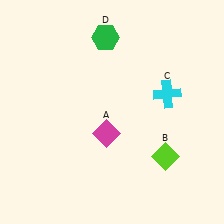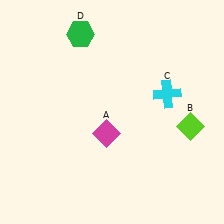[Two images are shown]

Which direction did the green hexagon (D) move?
The green hexagon (D) moved left.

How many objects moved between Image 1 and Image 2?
2 objects moved between the two images.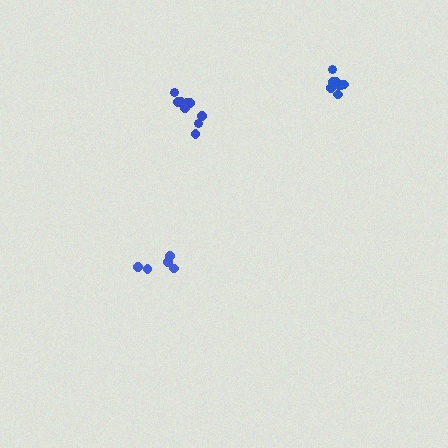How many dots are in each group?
Group 1: 5 dots, Group 2: 9 dots, Group 3: 8 dots (22 total).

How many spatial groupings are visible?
There are 3 spatial groupings.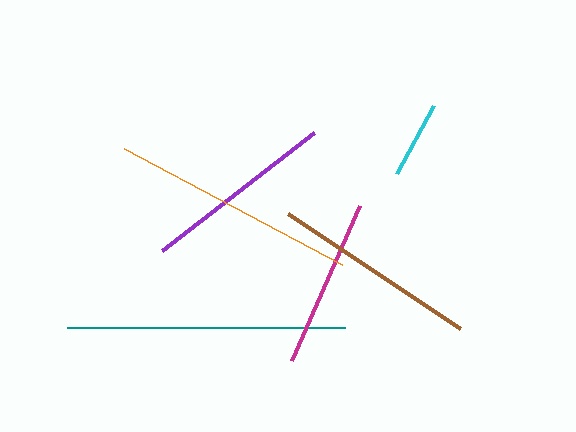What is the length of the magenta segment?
The magenta segment is approximately 170 pixels long.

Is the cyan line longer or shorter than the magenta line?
The magenta line is longer than the cyan line.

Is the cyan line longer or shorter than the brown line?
The brown line is longer than the cyan line.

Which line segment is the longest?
The teal line is the longest at approximately 278 pixels.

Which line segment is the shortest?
The cyan line is the shortest at approximately 77 pixels.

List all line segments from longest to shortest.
From longest to shortest: teal, orange, brown, purple, magenta, cyan.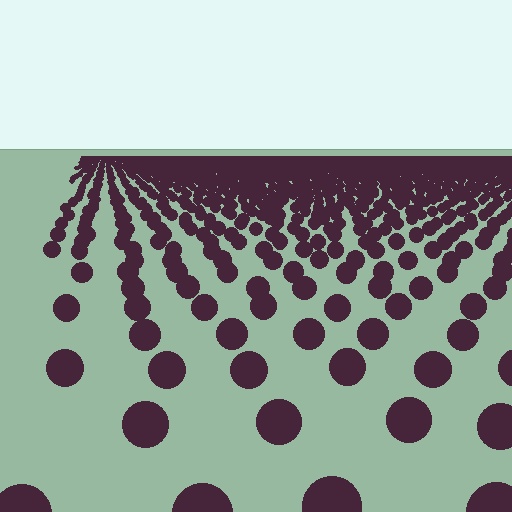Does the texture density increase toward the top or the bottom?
Density increases toward the top.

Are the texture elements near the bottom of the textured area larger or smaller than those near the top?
Larger. Near the bottom, elements are closer to the viewer and appear at a bigger on-screen size.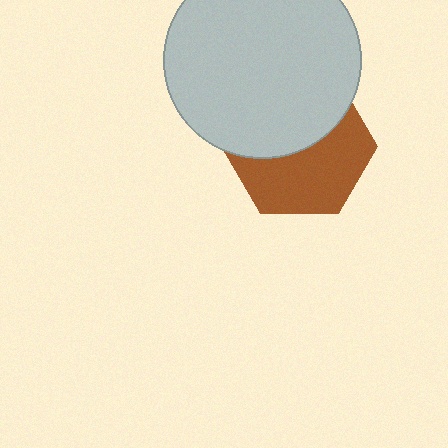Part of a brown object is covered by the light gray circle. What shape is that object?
It is a hexagon.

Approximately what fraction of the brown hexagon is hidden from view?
Roughly 47% of the brown hexagon is hidden behind the light gray circle.